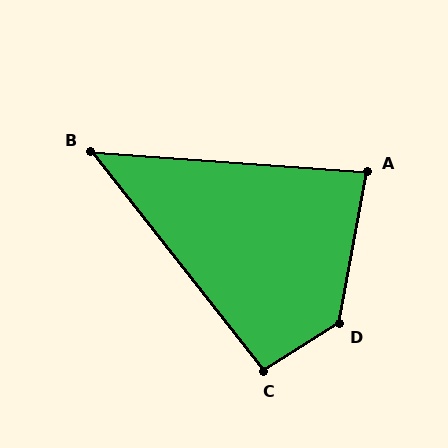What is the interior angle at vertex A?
Approximately 84 degrees (acute).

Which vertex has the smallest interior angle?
B, at approximately 48 degrees.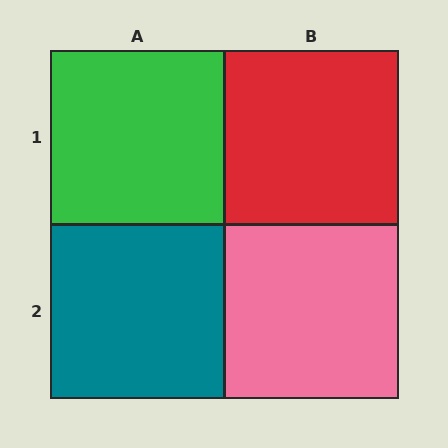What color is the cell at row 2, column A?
Teal.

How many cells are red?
1 cell is red.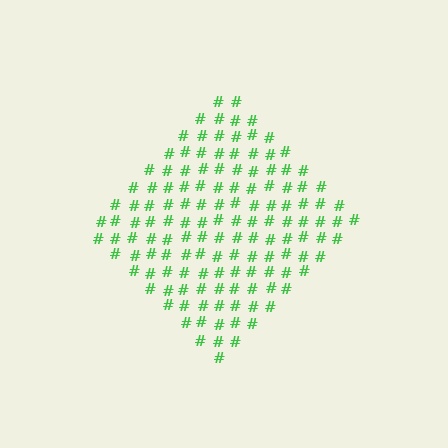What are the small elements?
The small elements are hash symbols.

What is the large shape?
The large shape is a diamond.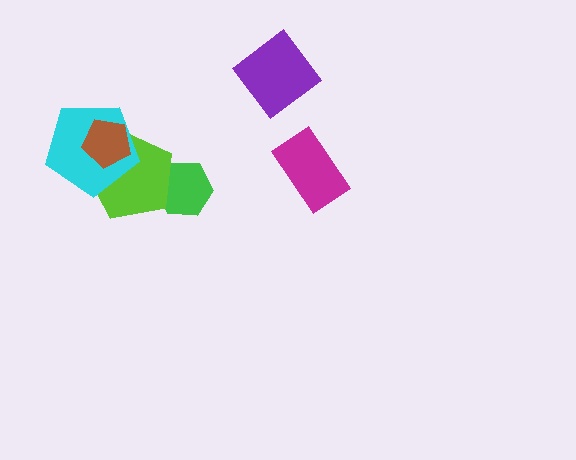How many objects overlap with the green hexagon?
1 object overlaps with the green hexagon.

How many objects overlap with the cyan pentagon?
2 objects overlap with the cyan pentagon.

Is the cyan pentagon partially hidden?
Yes, it is partially covered by another shape.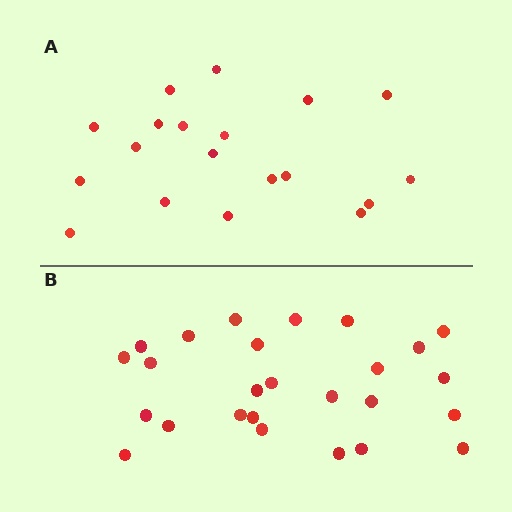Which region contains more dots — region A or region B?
Region B (the bottom region) has more dots.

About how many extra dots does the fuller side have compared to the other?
Region B has roughly 8 or so more dots than region A.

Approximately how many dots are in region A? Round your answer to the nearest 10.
About 20 dots. (The exact count is 19, which rounds to 20.)